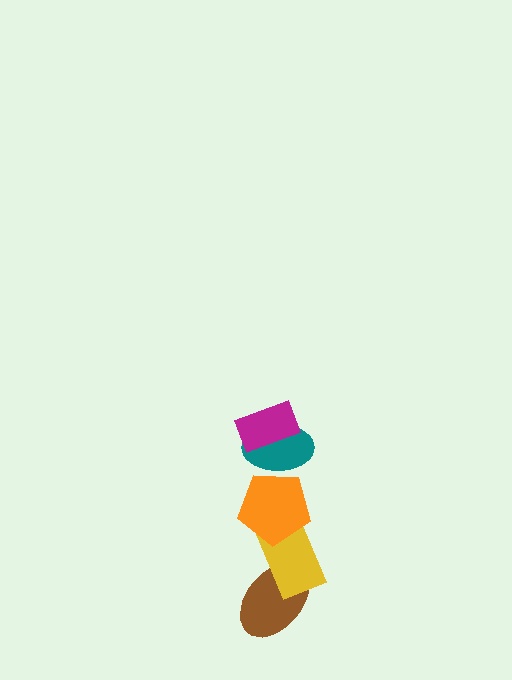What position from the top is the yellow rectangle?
The yellow rectangle is 4th from the top.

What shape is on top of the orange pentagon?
The teal ellipse is on top of the orange pentagon.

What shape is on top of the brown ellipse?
The yellow rectangle is on top of the brown ellipse.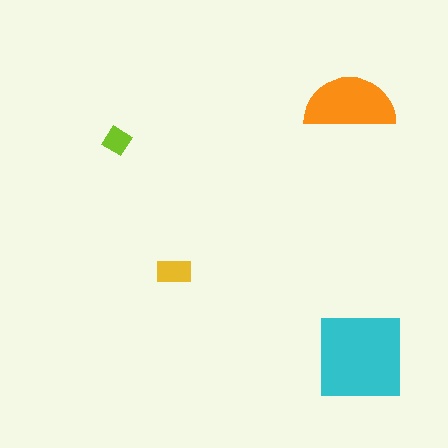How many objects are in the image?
There are 4 objects in the image.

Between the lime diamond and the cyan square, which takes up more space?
The cyan square.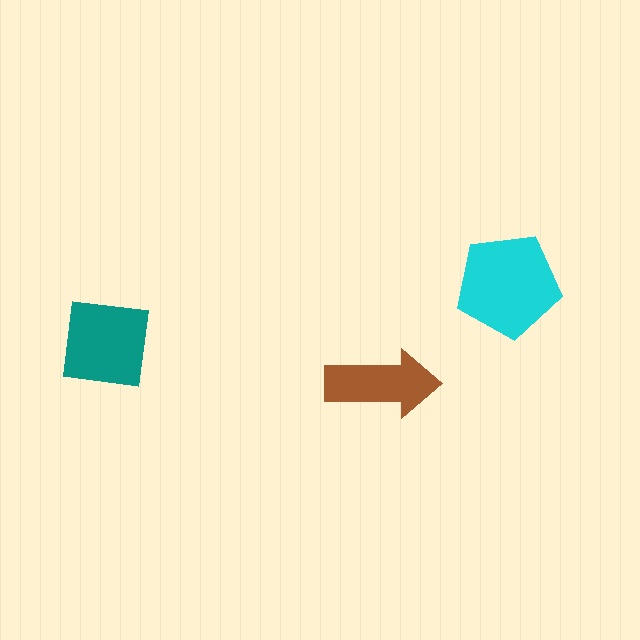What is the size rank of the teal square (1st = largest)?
2nd.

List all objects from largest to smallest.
The cyan pentagon, the teal square, the brown arrow.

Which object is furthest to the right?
The cyan pentagon is rightmost.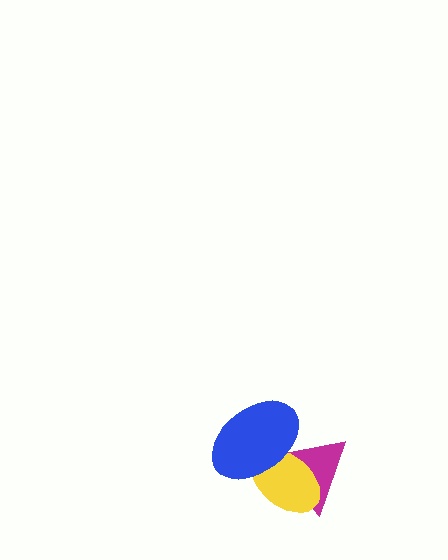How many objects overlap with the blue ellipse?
2 objects overlap with the blue ellipse.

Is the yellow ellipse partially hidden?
Yes, it is partially covered by another shape.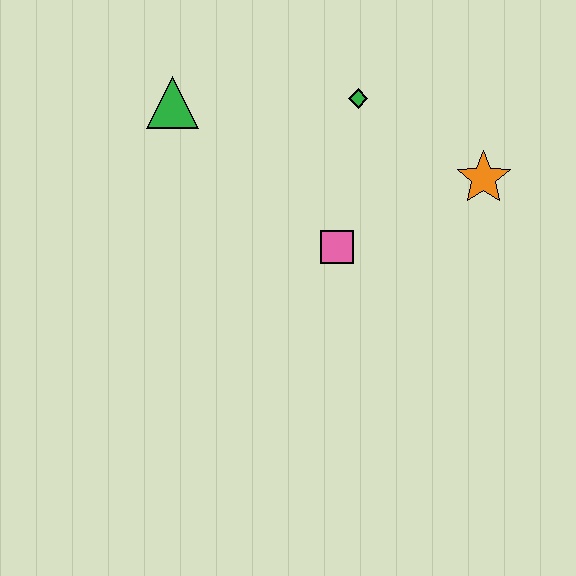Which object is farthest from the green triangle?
The orange star is farthest from the green triangle.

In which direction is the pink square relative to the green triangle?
The pink square is to the right of the green triangle.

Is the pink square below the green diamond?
Yes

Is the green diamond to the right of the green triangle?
Yes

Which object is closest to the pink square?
The green diamond is closest to the pink square.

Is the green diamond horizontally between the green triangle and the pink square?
No